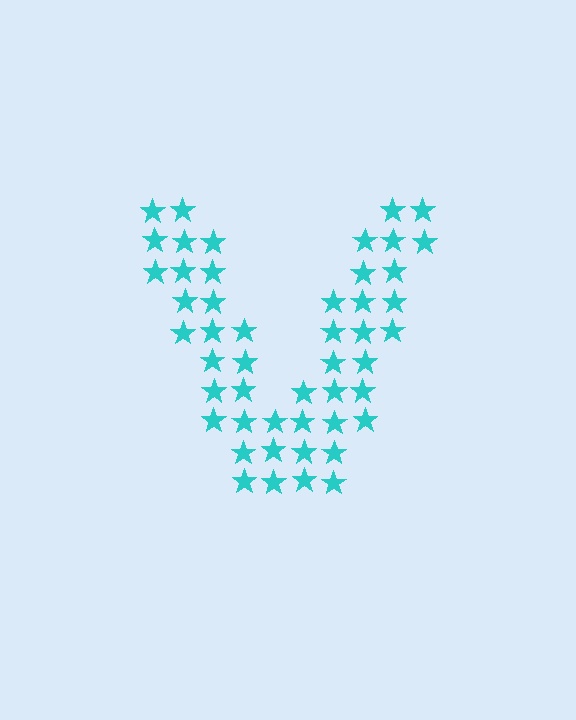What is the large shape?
The large shape is the letter V.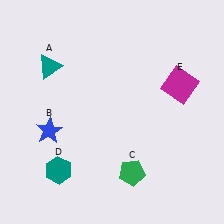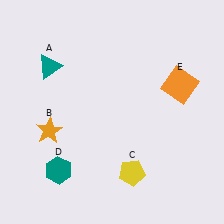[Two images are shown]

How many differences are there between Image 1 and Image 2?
There are 3 differences between the two images.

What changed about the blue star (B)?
In Image 1, B is blue. In Image 2, it changed to orange.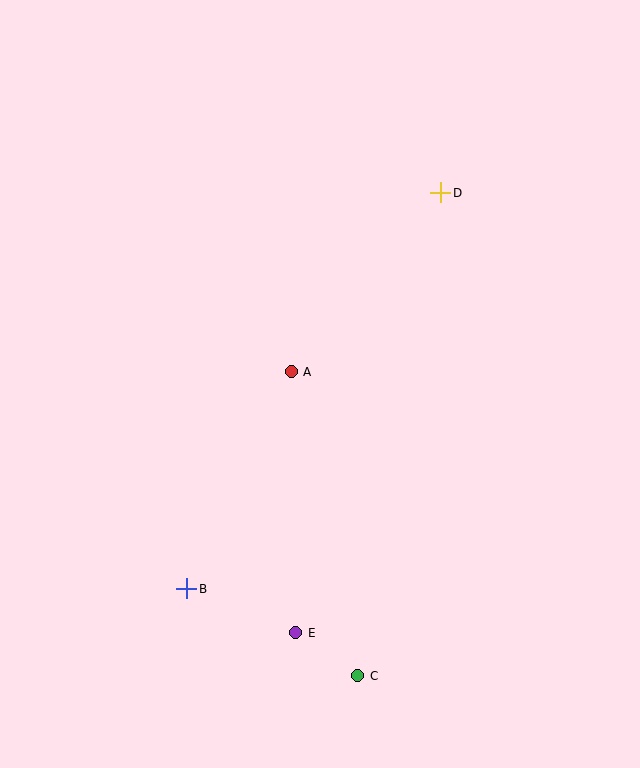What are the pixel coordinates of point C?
Point C is at (358, 676).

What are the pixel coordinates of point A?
Point A is at (291, 372).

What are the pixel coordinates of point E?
Point E is at (295, 633).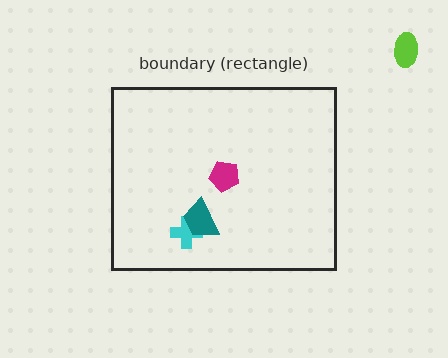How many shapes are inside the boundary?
3 inside, 1 outside.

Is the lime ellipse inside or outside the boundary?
Outside.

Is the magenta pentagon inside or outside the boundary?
Inside.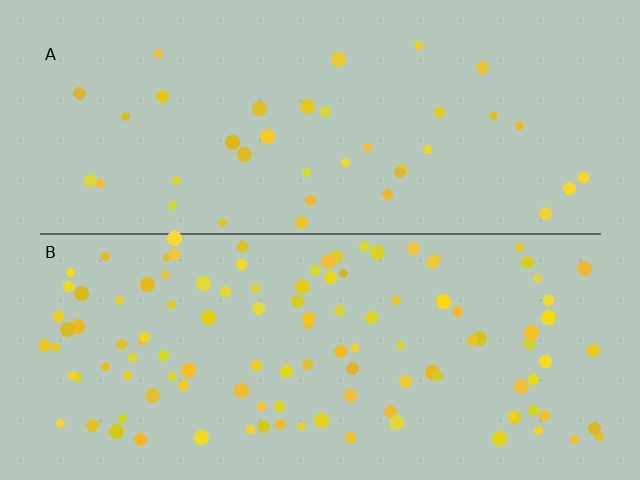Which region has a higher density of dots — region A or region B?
B (the bottom).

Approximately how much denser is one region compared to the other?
Approximately 3.0× — region B over region A.